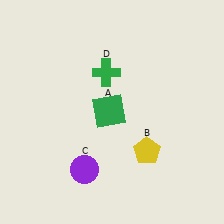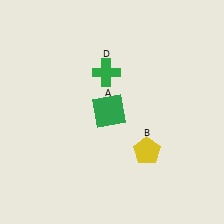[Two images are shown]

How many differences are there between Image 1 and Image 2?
There is 1 difference between the two images.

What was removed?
The purple circle (C) was removed in Image 2.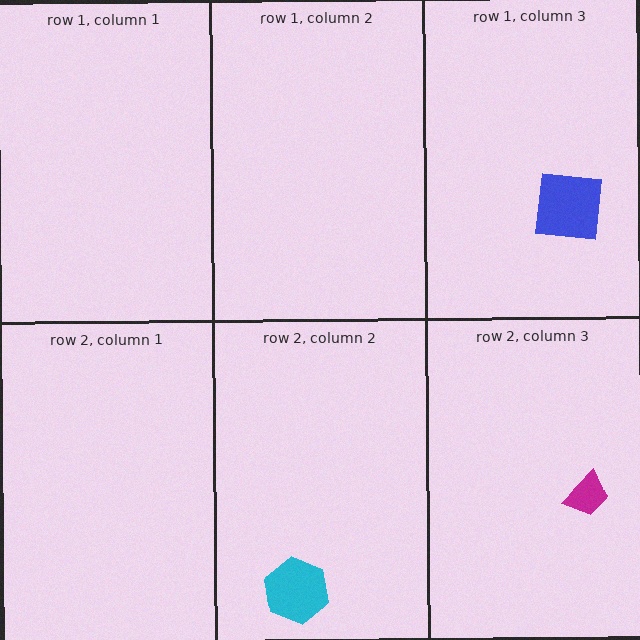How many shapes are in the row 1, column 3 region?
1.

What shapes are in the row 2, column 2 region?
The cyan hexagon.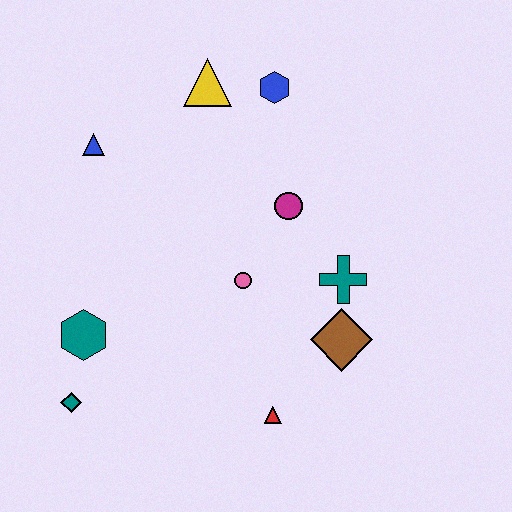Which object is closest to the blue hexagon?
The yellow triangle is closest to the blue hexagon.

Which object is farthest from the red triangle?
The yellow triangle is farthest from the red triangle.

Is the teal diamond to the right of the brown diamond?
No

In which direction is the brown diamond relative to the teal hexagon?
The brown diamond is to the right of the teal hexagon.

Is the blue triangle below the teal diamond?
No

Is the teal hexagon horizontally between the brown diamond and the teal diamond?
Yes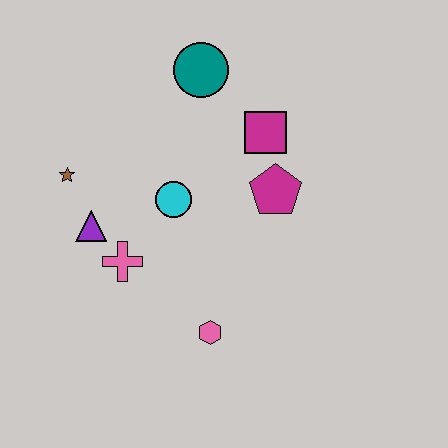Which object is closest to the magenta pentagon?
The magenta square is closest to the magenta pentagon.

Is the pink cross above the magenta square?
No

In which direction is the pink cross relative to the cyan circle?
The pink cross is below the cyan circle.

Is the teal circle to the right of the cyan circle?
Yes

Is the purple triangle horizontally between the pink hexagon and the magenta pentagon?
No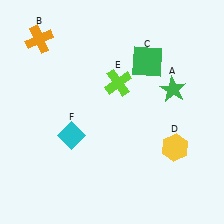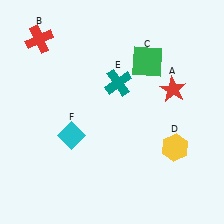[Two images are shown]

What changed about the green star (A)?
In Image 1, A is green. In Image 2, it changed to red.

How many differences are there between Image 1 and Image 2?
There are 3 differences between the two images.